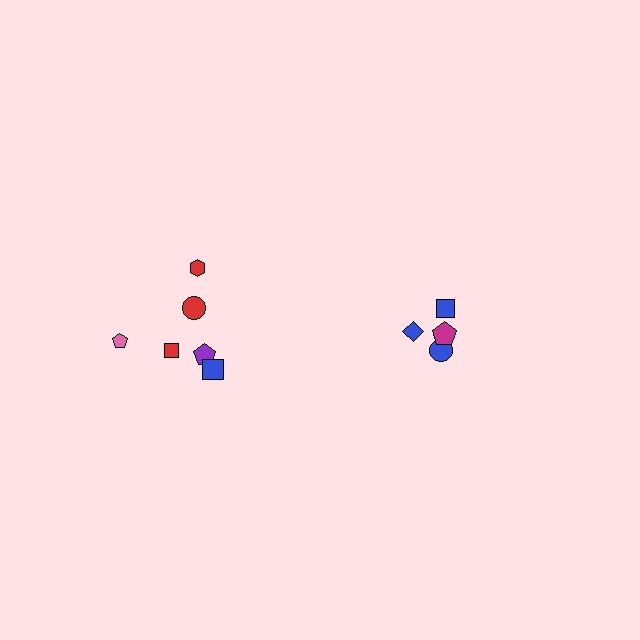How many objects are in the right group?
There are 4 objects.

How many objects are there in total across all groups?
There are 10 objects.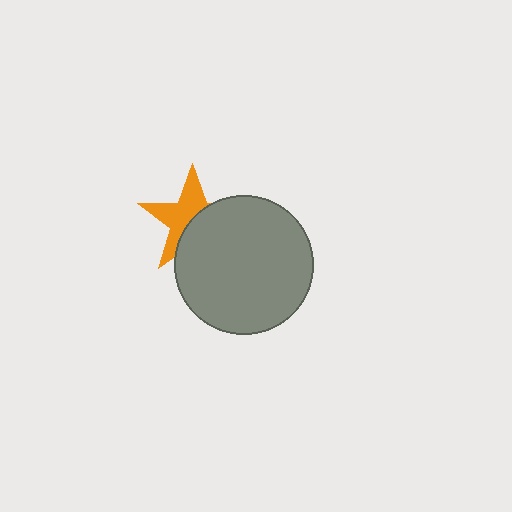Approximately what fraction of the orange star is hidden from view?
Roughly 48% of the orange star is hidden behind the gray circle.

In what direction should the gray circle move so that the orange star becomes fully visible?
The gray circle should move toward the lower-right. That is the shortest direction to clear the overlap and leave the orange star fully visible.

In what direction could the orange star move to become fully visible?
The orange star could move toward the upper-left. That would shift it out from behind the gray circle entirely.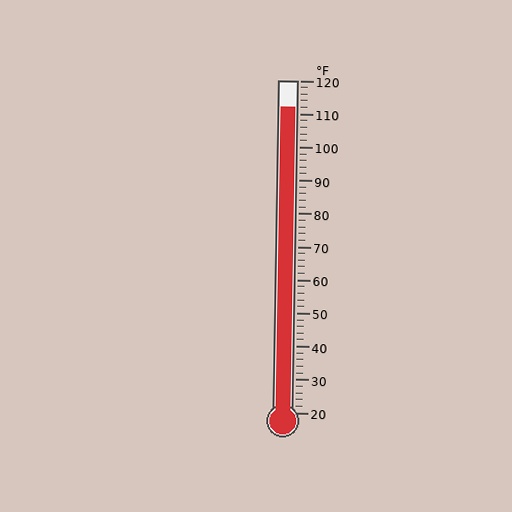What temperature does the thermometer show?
The thermometer shows approximately 112°F.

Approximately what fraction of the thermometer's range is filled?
The thermometer is filled to approximately 90% of its range.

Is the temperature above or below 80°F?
The temperature is above 80°F.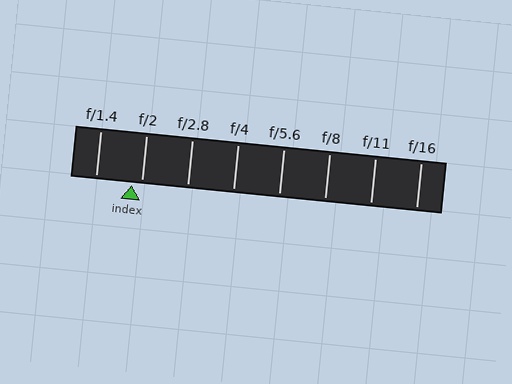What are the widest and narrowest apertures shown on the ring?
The widest aperture shown is f/1.4 and the narrowest is f/16.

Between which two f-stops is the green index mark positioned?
The index mark is between f/1.4 and f/2.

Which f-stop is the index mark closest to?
The index mark is closest to f/2.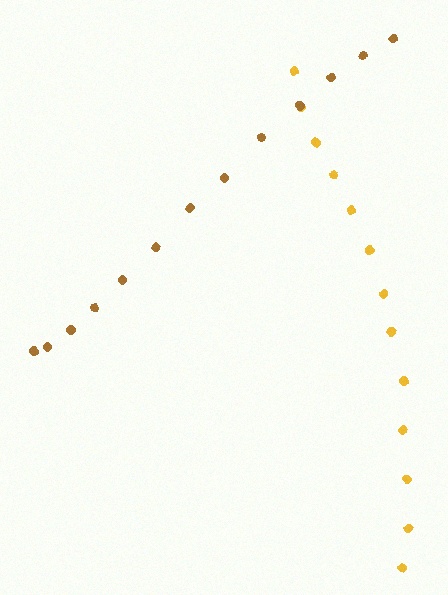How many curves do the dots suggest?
There are 2 distinct paths.